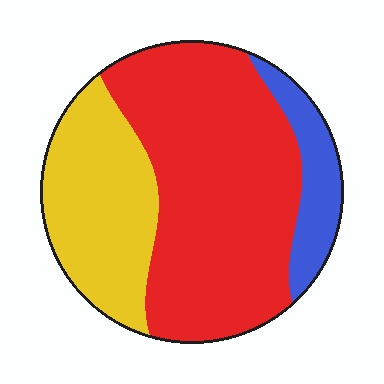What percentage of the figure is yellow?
Yellow covers about 30% of the figure.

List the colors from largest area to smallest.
From largest to smallest: red, yellow, blue.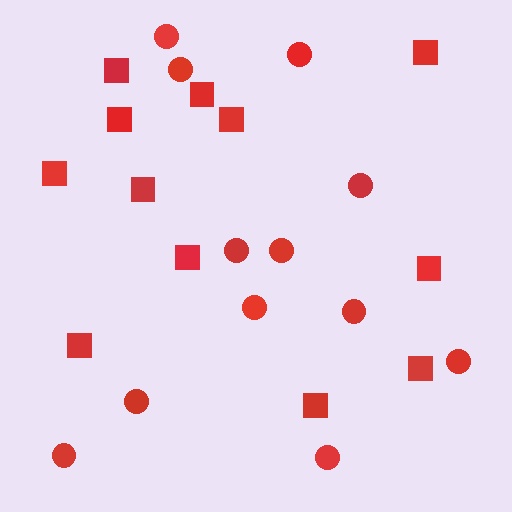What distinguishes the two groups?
There are 2 groups: one group of squares (12) and one group of circles (12).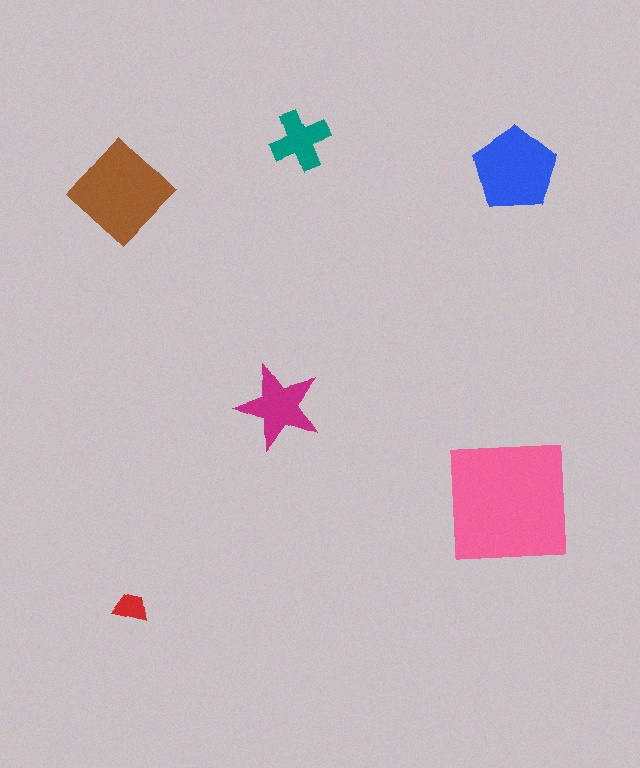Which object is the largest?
The pink square.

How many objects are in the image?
There are 6 objects in the image.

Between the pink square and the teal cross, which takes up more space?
The pink square.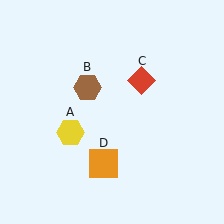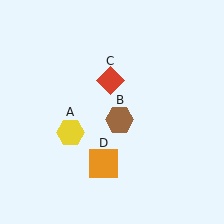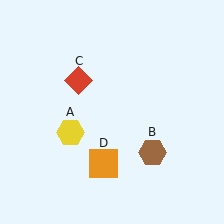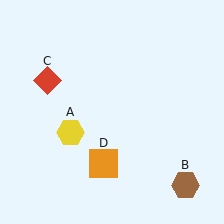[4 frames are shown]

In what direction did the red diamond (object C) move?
The red diamond (object C) moved left.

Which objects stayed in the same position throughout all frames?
Yellow hexagon (object A) and orange square (object D) remained stationary.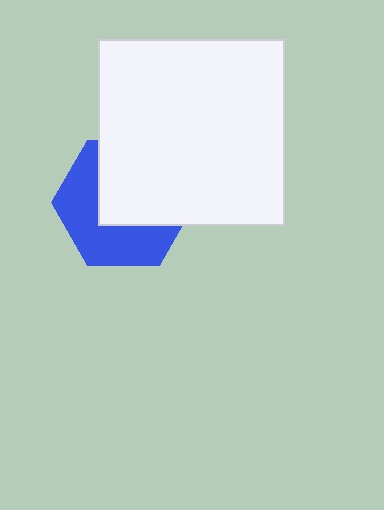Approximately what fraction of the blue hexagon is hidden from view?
Roughly 52% of the blue hexagon is hidden behind the white square.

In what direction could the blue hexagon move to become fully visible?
The blue hexagon could move toward the lower-left. That would shift it out from behind the white square entirely.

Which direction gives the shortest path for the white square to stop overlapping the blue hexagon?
Moving toward the upper-right gives the shortest separation.